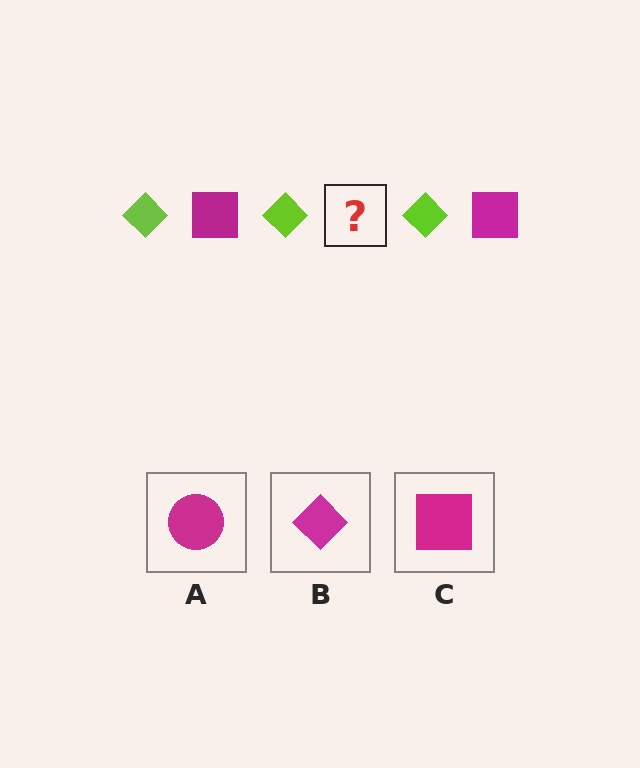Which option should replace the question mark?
Option C.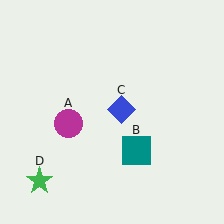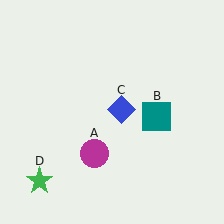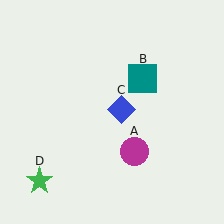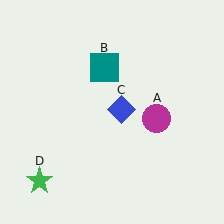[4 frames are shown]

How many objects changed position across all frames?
2 objects changed position: magenta circle (object A), teal square (object B).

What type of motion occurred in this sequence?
The magenta circle (object A), teal square (object B) rotated counterclockwise around the center of the scene.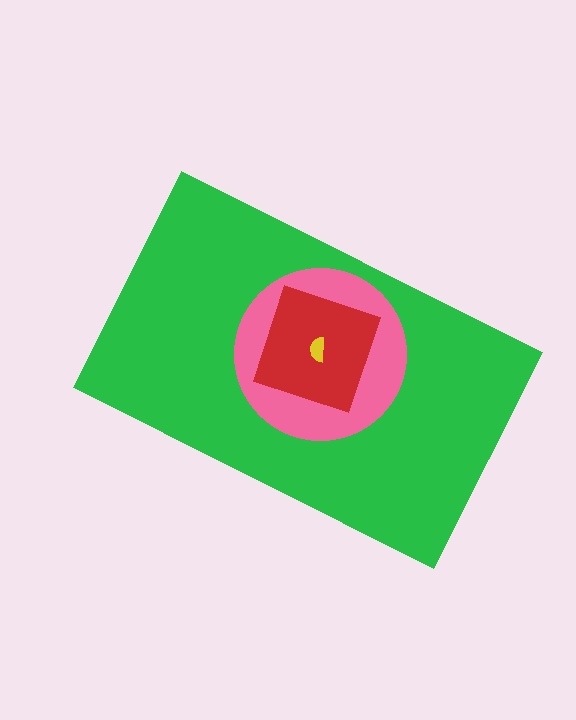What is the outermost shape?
The green rectangle.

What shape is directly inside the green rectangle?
The pink circle.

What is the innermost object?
The yellow semicircle.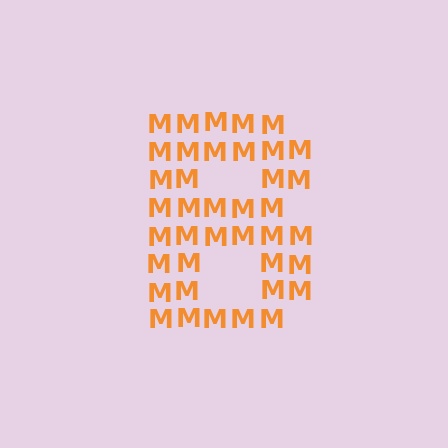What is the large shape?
The large shape is the letter B.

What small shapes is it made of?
It is made of small letter M's.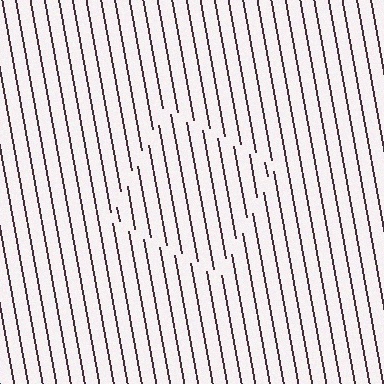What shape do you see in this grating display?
An illusory square. The interior of the shape contains the same grating, shifted by half a period — the contour is defined by the phase discontinuity where line-ends from the inner and outer gratings abut.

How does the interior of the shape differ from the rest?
The interior of the shape contains the same grating, shifted by half a period — the contour is defined by the phase discontinuity where line-ends from the inner and outer gratings abut.